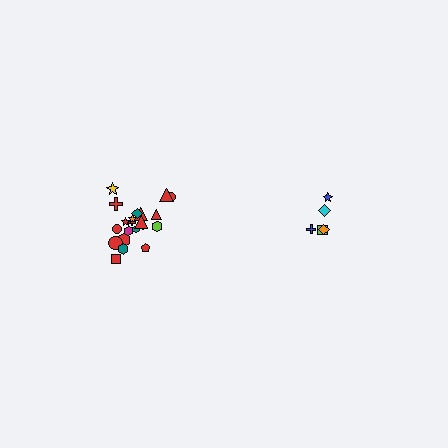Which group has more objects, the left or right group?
The left group.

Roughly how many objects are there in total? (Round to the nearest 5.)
Roughly 25 objects in total.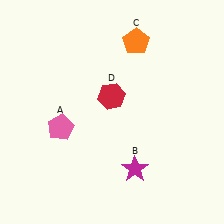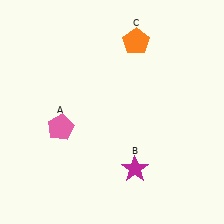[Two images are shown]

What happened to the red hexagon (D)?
The red hexagon (D) was removed in Image 2. It was in the top-left area of Image 1.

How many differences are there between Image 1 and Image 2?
There is 1 difference between the two images.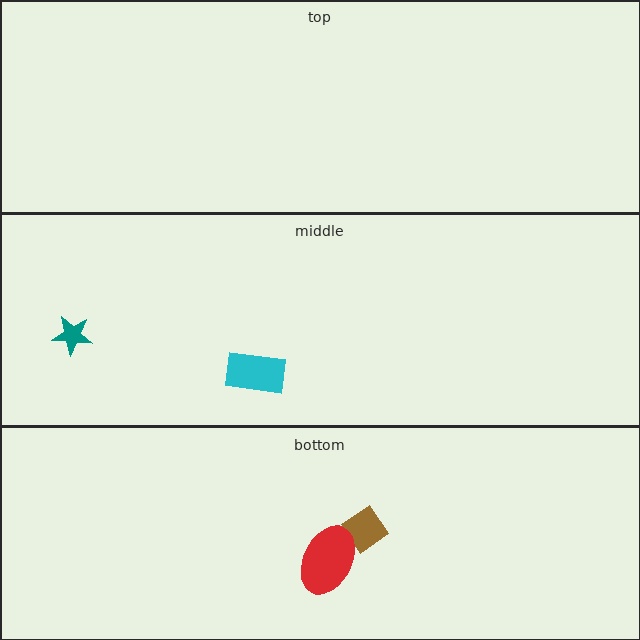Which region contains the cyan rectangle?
The middle region.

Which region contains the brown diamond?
The bottom region.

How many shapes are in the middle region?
2.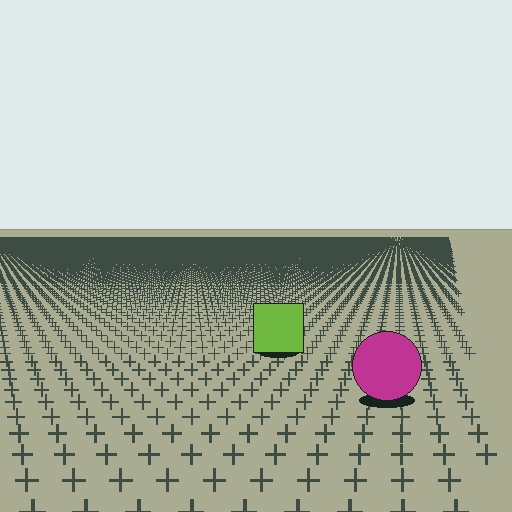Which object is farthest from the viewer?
The lime square is farthest from the viewer. It appears smaller and the ground texture around it is denser.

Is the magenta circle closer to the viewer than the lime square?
Yes. The magenta circle is closer — you can tell from the texture gradient: the ground texture is coarser near it.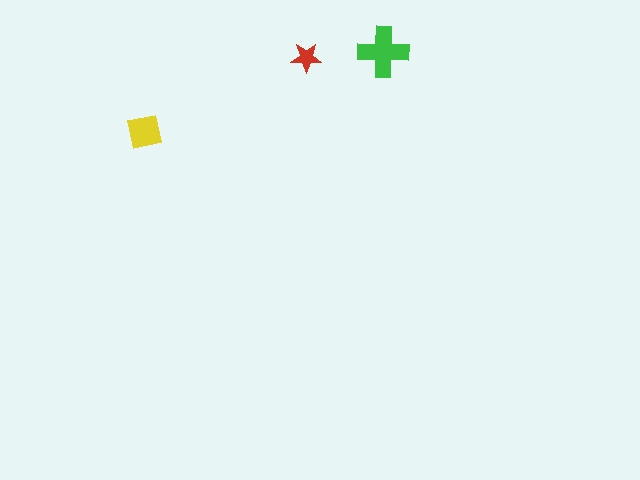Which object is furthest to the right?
The green cross is rightmost.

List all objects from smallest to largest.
The red star, the yellow square, the green cross.